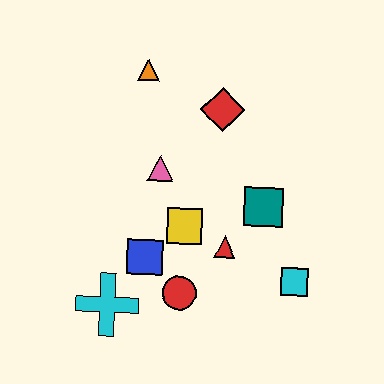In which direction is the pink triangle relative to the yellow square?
The pink triangle is above the yellow square.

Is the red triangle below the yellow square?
Yes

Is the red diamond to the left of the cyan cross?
No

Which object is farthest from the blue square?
The orange triangle is farthest from the blue square.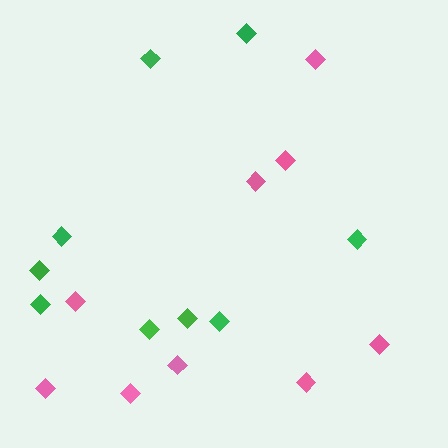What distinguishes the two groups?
There are 2 groups: one group of green diamonds (9) and one group of pink diamonds (9).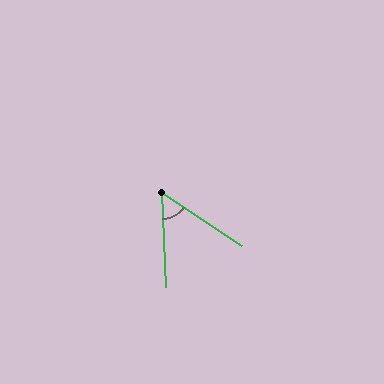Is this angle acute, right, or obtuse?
It is acute.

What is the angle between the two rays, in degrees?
Approximately 54 degrees.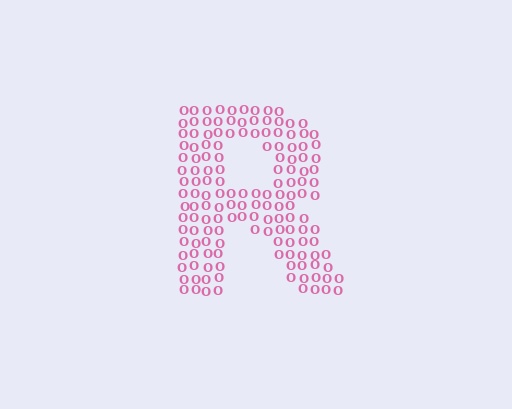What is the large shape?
The large shape is the letter R.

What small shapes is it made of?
It is made of small letter O's.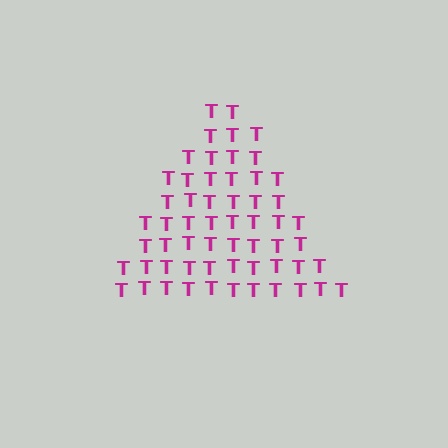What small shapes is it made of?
It is made of small letter T's.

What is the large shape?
The large shape is a triangle.